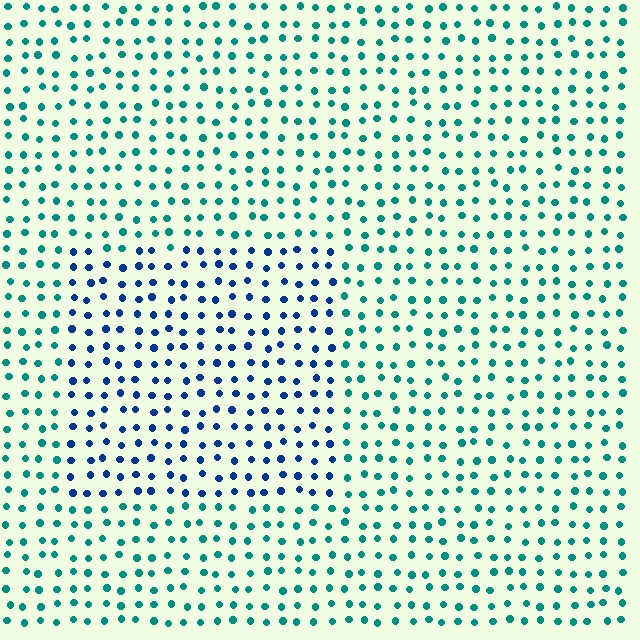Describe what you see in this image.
The image is filled with small teal elements in a uniform arrangement. A rectangle-shaped region is visible where the elements are tinted to a slightly different hue, forming a subtle color boundary.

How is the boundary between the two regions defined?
The boundary is defined purely by a slight shift in hue (about 45 degrees). Spacing, size, and orientation are identical on both sides.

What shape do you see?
I see a rectangle.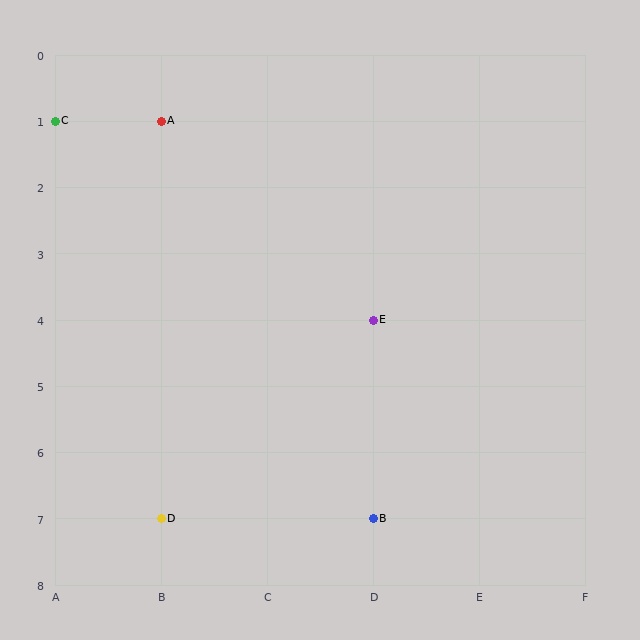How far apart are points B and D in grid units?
Points B and D are 2 columns apart.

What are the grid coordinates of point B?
Point B is at grid coordinates (D, 7).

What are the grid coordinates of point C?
Point C is at grid coordinates (A, 1).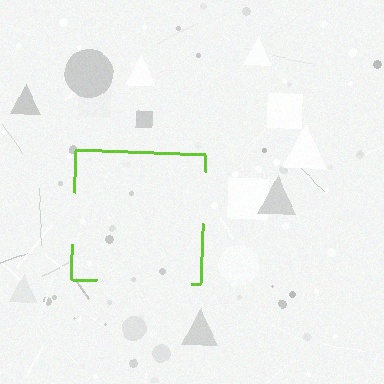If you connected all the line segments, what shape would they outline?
They would outline a square.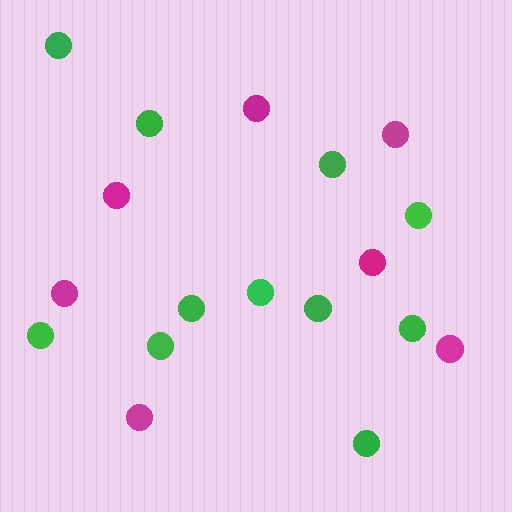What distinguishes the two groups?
There are 2 groups: one group of magenta circles (7) and one group of green circles (11).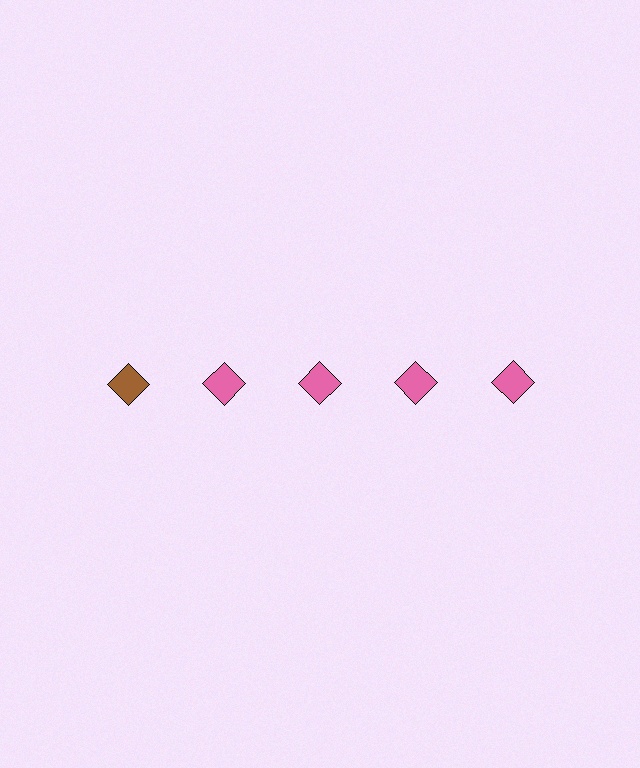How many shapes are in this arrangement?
There are 5 shapes arranged in a grid pattern.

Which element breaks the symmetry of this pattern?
The brown diamond in the top row, leftmost column breaks the symmetry. All other shapes are pink diamonds.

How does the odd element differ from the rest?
It has a different color: brown instead of pink.